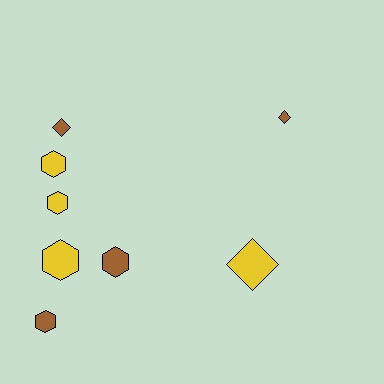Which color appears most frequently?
Brown, with 4 objects.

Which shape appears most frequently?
Hexagon, with 5 objects.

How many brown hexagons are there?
There are 2 brown hexagons.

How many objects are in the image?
There are 8 objects.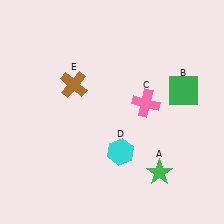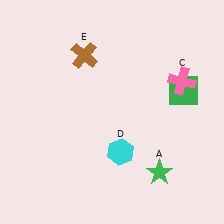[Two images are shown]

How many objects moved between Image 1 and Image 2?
2 objects moved between the two images.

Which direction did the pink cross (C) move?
The pink cross (C) moved right.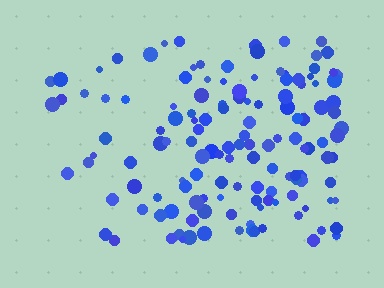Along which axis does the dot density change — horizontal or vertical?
Horizontal.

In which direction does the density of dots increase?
From left to right, with the right side densest.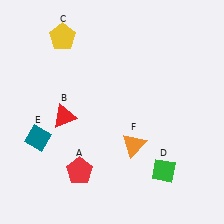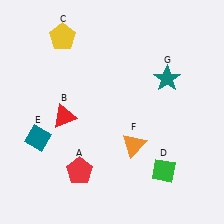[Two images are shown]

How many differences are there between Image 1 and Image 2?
There is 1 difference between the two images.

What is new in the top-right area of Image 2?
A teal star (G) was added in the top-right area of Image 2.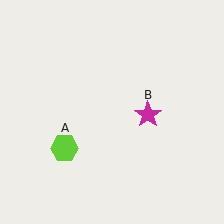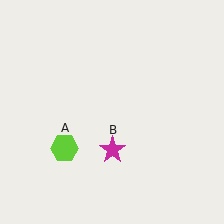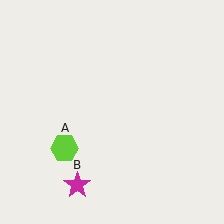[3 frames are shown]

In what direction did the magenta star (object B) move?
The magenta star (object B) moved down and to the left.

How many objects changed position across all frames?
1 object changed position: magenta star (object B).